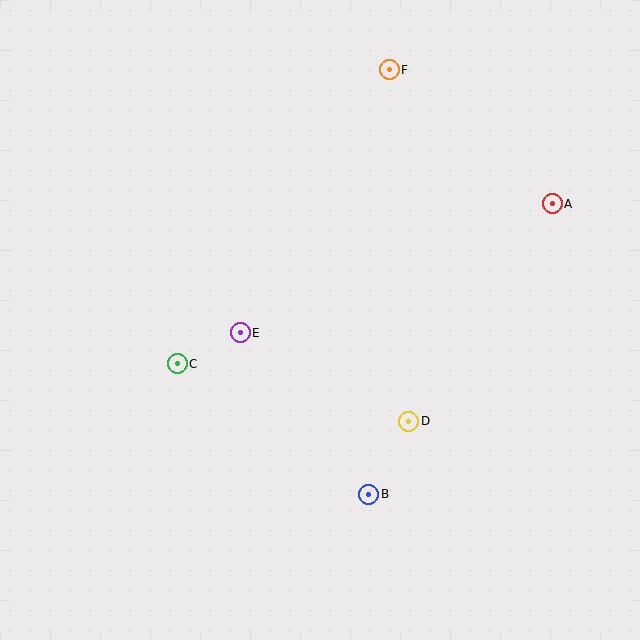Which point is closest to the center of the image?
Point E at (240, 333) is closest to the center.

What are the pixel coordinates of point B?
Point B is at (369, 494).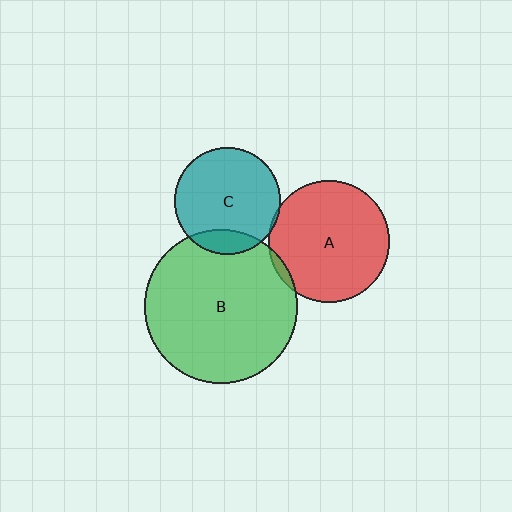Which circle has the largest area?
Circle B (green).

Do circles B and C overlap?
Yes.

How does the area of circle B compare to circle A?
Approximately 1.6 times.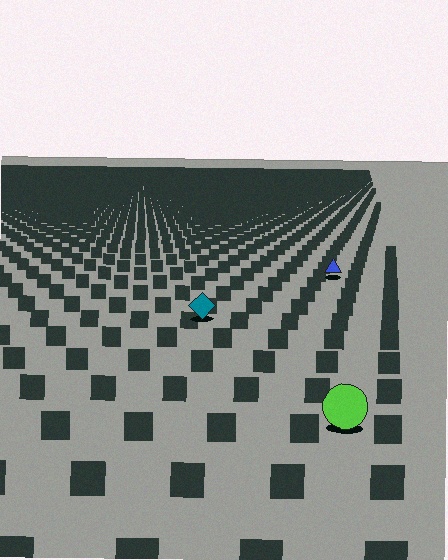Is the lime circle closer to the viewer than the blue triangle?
Yes. The lime circle is closer — you can tell from the texture gradient: the ground texture is coarser near it.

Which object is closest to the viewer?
The lime circle is closest. The texture marks near it are larger and more spread out.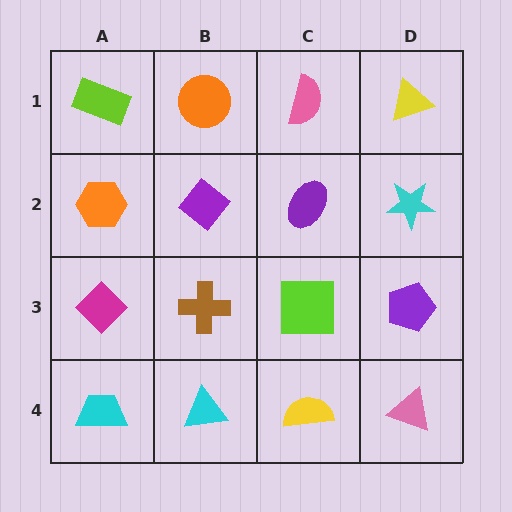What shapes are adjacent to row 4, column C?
A lime square (row 3, column C), a cyan triangle (row 4, column B), a pink triangle (row 4, column D).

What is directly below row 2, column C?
A lime square.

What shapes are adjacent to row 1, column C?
A purple ellipse (row 2, column C), an orange circle (row 1, column B), a yellow triangle (row 1, column D).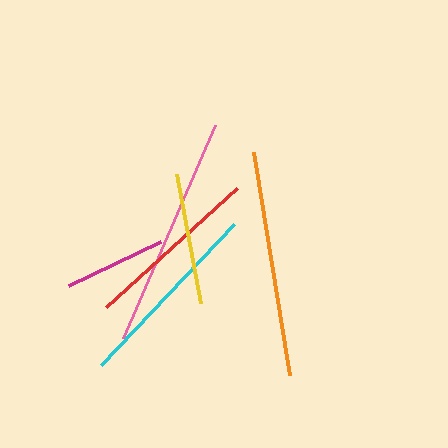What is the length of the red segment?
The red segment is approximately 177 pixels long.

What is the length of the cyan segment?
The cyan segment is approximately 194 pixels long.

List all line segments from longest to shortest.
From longest to shortest: pink, orange, cyan, red, yellow, magenta.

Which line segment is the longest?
The pink line is the longest at approximately 232 pixels.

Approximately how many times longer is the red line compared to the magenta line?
The red line is approximately 1.7 times the length of the magenta line.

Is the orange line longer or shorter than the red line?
The orange line is longer than the red line.